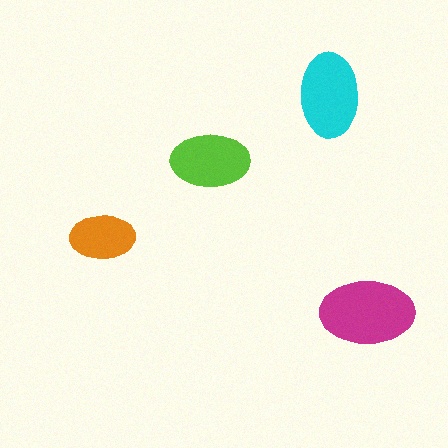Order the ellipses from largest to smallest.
the magenta one, the cyan one, the lime one, the orange one.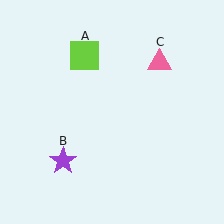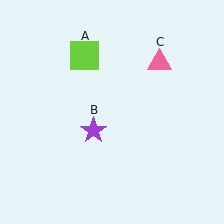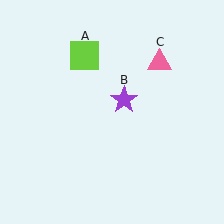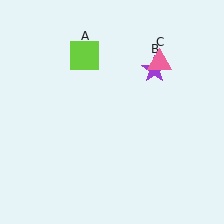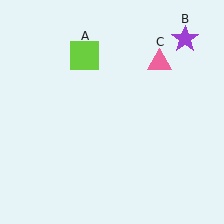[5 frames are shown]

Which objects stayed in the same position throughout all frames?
Lime square (object A) and pink triangle (object C) remained stationary.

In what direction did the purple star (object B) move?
The purple star (object B) moved up and to the right.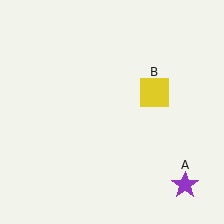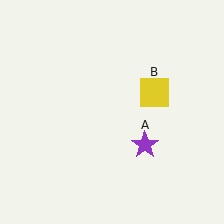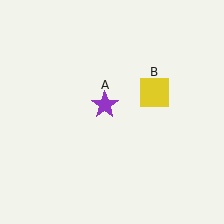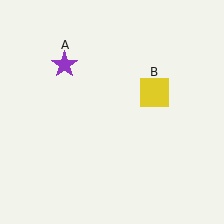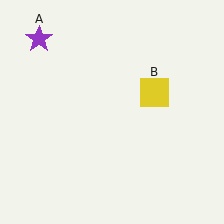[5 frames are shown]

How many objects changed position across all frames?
1 object changed position: purple star (object A).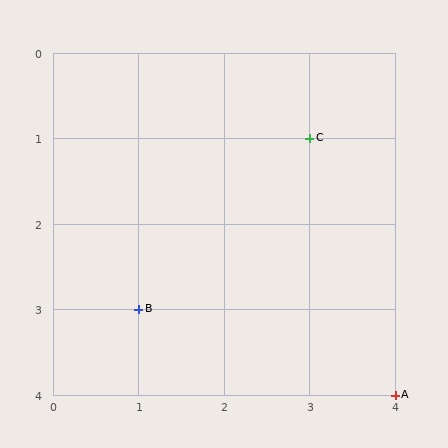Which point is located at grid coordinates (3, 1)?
Point C is at (3, 1).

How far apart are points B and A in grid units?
Points B and A are 3 columns and 1 row apart (about 3.2 grid units diagonally).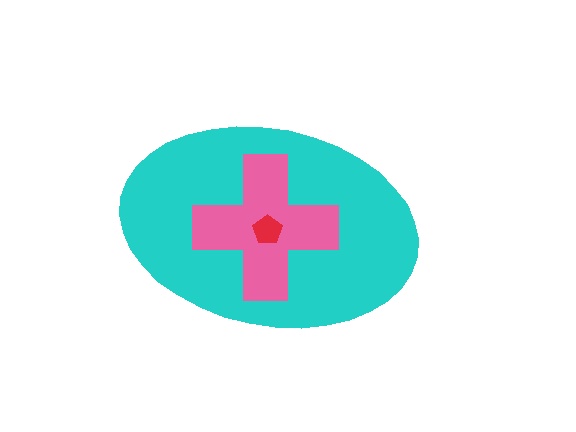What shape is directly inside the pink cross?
The red pentagon.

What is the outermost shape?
The cyan ellipse.